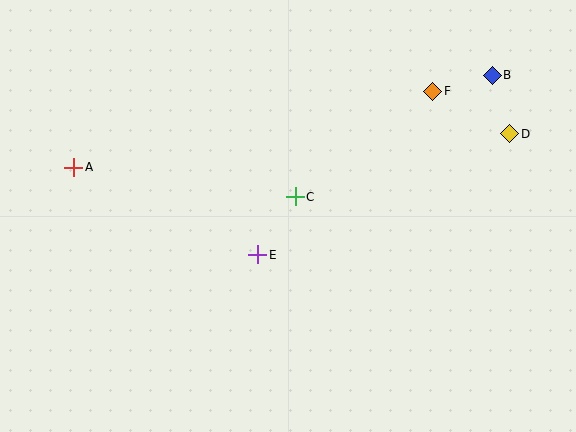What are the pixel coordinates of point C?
Point C is at (295, 197).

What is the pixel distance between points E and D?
The distance between E and D is 280 pixels.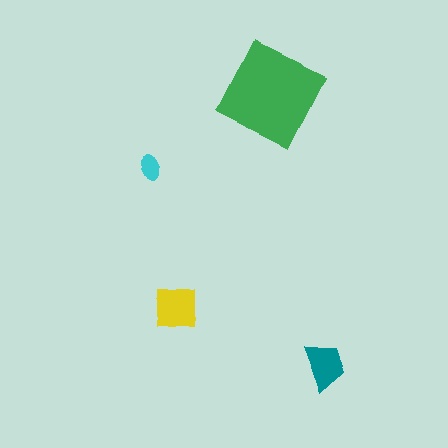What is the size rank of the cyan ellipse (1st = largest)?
4th.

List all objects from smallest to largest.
The cyan ellipse, the teal trapezoid, the yellow square, the green square.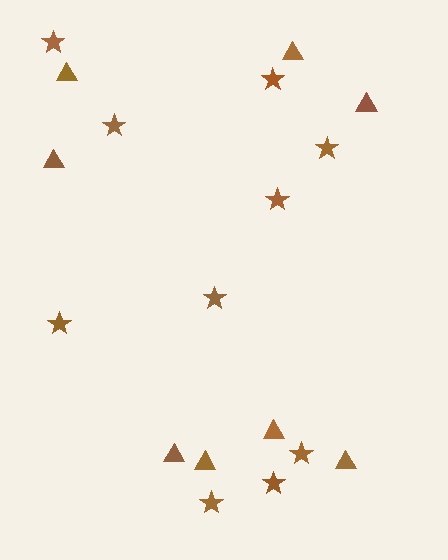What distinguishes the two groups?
There are 2 groups: one group of triangles (8) and one group of stars (10).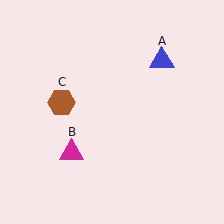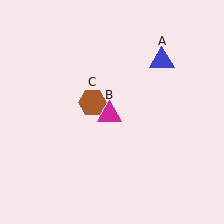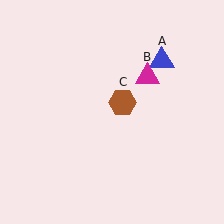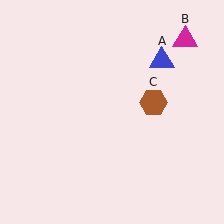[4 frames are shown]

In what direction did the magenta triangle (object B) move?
The magenta triangle (object B) moved up and to the right.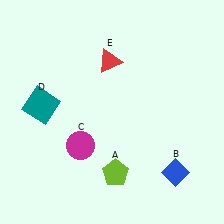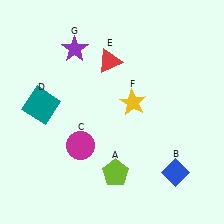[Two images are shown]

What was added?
A yellow star (F), a purple star (G) were added in Image 2.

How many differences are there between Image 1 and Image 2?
There are 2 differences between the two images.